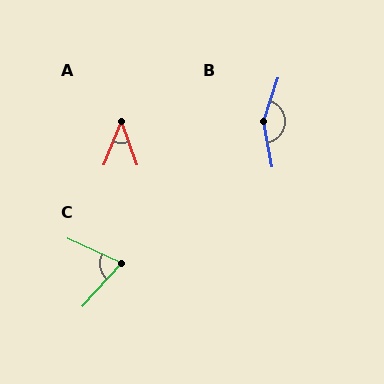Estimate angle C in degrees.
Approximately 72 degrees.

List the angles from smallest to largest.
A (42°), C (72°), B (151°).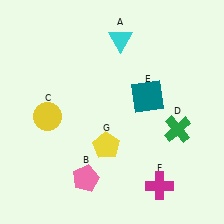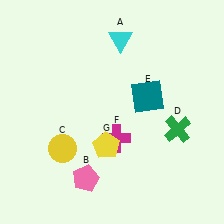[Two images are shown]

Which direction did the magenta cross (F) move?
The magenta cross (F) moved up.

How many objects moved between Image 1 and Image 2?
2 objects moved between the two images.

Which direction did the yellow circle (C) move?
The yellow circle (C) moved down.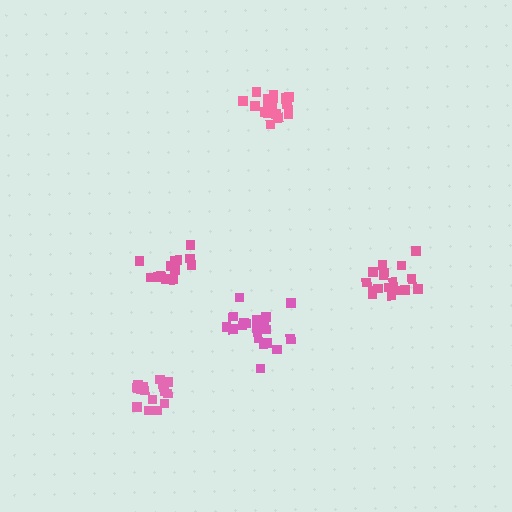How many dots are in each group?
Group 1: 19 dots, Group 2: 19 dots, Group 3: 15 dots, Group 4: 18 dots, Group 5: 17 dots (88 total).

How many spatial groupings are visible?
There are 5 spatial groupings.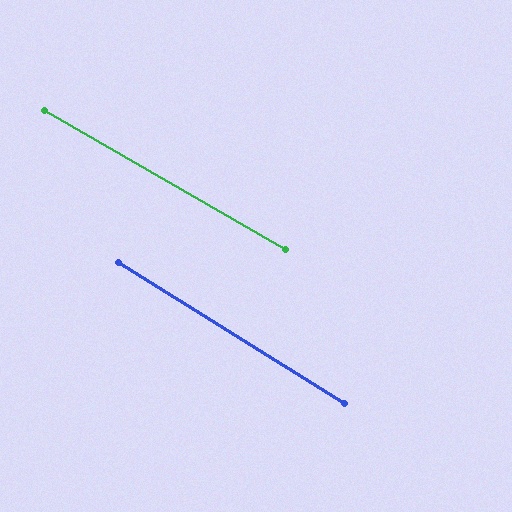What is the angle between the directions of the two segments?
Approximately 2 degrees.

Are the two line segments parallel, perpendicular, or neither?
Parallel — their directions differ by only 2.0°.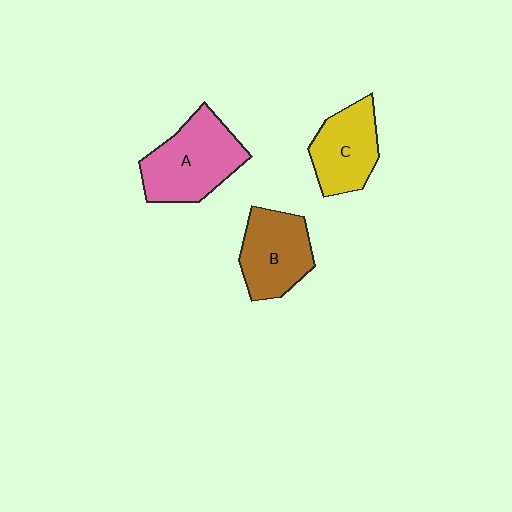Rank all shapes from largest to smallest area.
From largest to smallest: A (pink), B (brown), C (yellow).